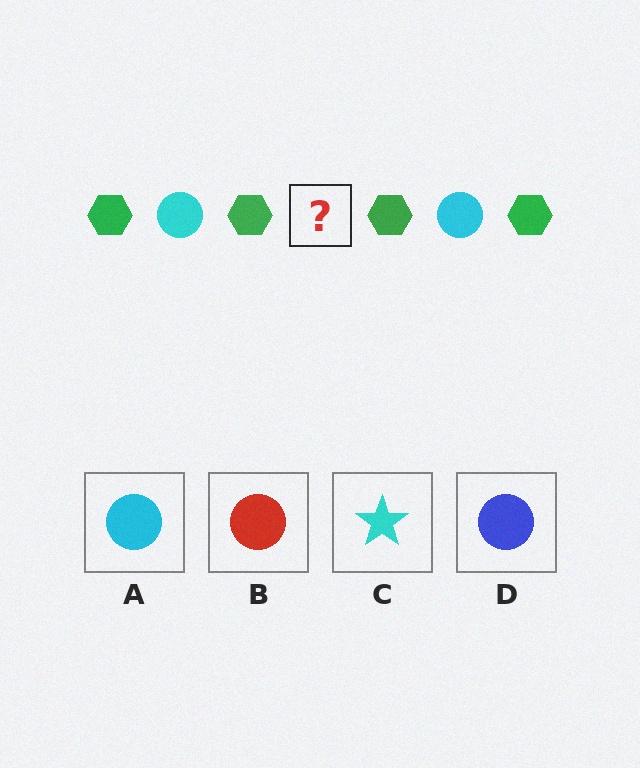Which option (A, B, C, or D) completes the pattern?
A.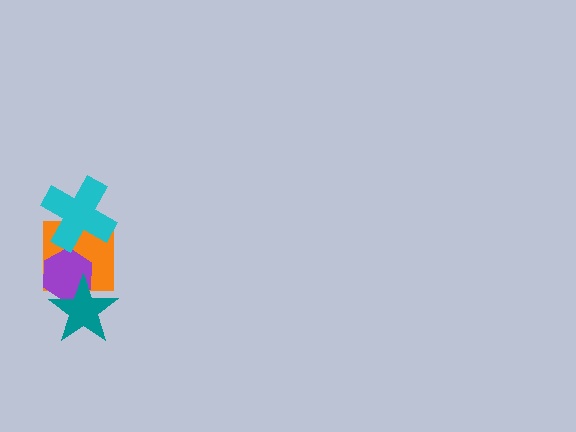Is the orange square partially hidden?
Yes, it is partially covered by another shape.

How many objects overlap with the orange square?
3 objects overlap with the orange square.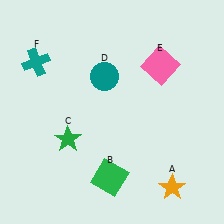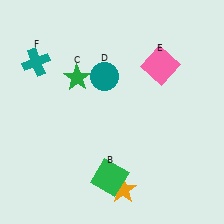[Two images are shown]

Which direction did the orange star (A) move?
The orange star (A) moved left.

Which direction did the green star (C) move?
The green star (C) moved up.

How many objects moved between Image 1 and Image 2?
2 objects moved between the two images.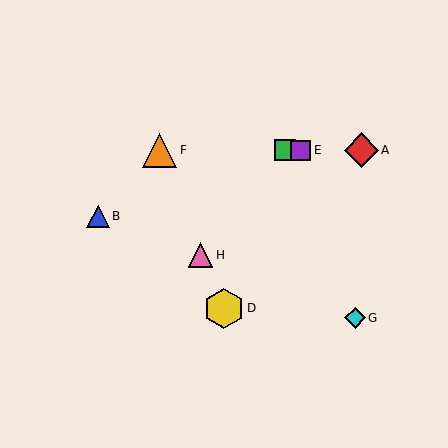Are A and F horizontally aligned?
Yes, both are at y≈150.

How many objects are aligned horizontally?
4 objects (A, C, E, F) are aligned horizontally.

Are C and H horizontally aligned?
No, C is at y≈150 and H is at y≈255.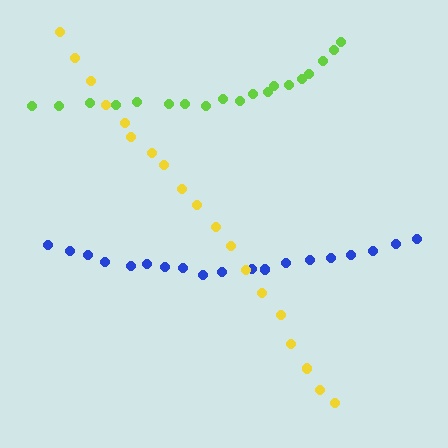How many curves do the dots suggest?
There are 3 distinct paths.